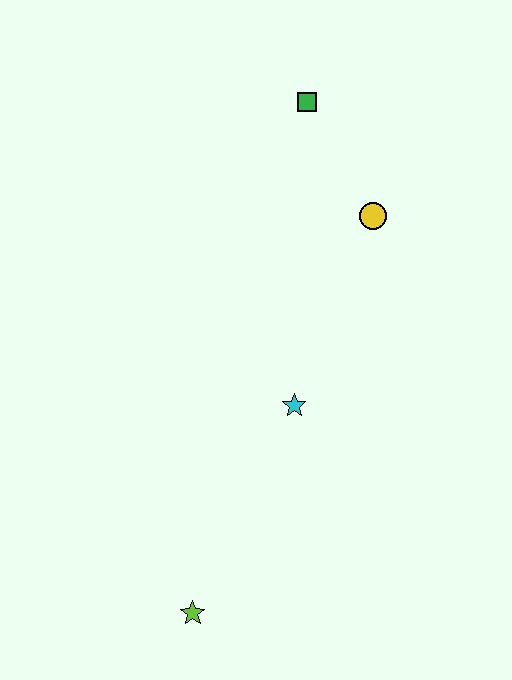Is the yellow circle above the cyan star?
Yes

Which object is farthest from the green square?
The lime star is farthest from the green square.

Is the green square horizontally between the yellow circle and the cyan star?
Yes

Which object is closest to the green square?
The yellow circle is closest to the green square.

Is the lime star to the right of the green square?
No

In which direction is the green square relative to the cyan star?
The green square is above the cyan star.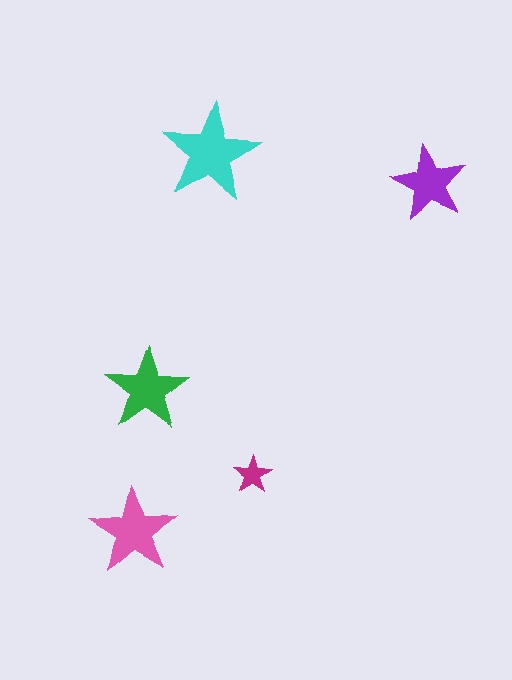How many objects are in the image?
There are 5 objects in the image.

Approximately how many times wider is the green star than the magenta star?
About 2 times wider.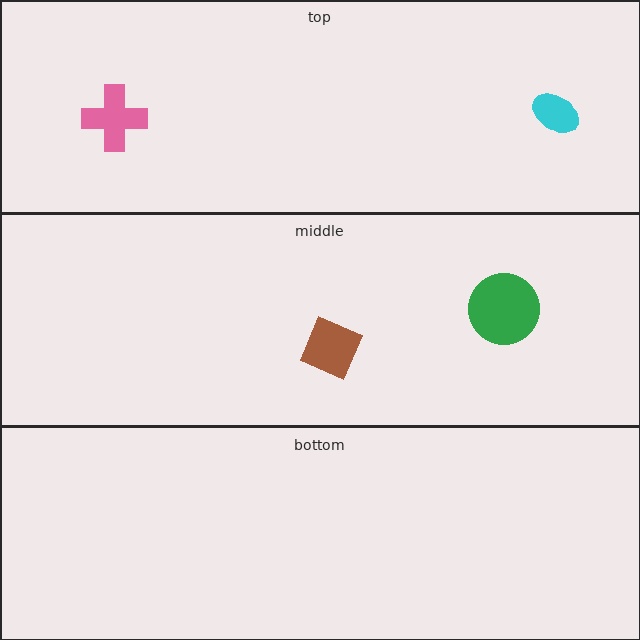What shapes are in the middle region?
The brown square, the green circle.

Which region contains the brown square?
The middle region.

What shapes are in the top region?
The cyan ellipse, the pink cross.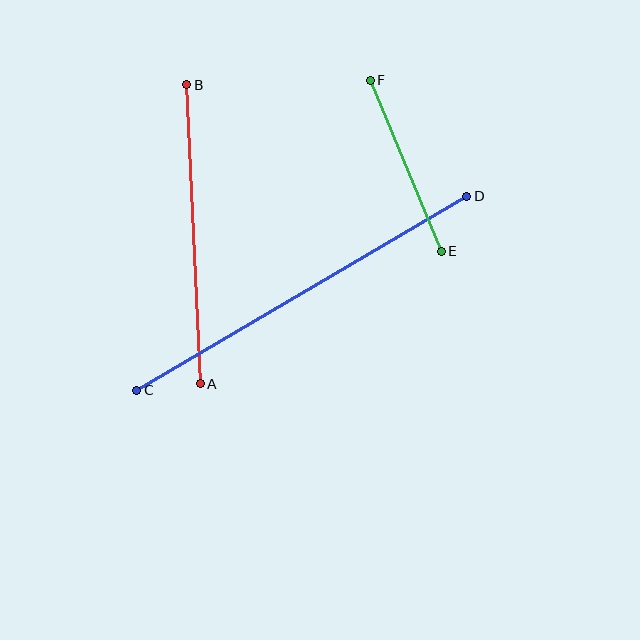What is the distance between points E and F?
The distance is approximately 185 pixels.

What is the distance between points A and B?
The distance is approximately 299 pixels.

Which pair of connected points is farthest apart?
Points C and D are farthest apart.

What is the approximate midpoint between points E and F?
The midpoint is at approximately (406, 166) pixels.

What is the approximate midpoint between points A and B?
The midpoint is at approximately (193, 234) pixels.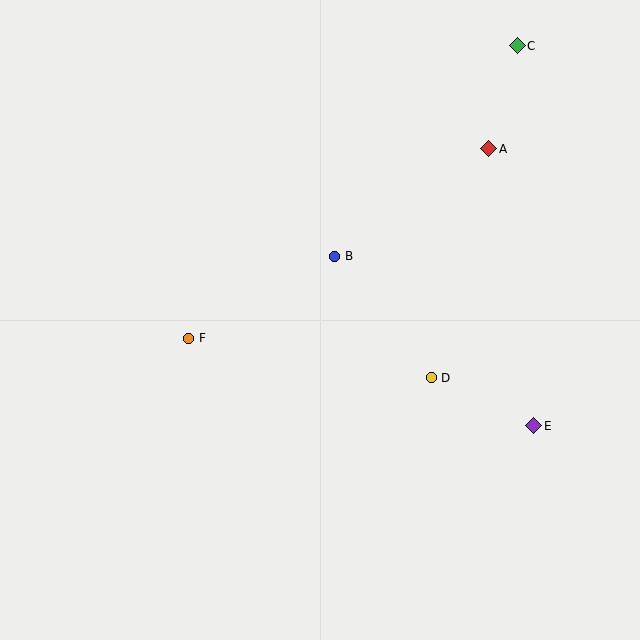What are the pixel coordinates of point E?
Point E is at (534, 426).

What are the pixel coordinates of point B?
Point B is at (335, 256).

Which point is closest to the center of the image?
Point B at (335, 256) is closest to the center.